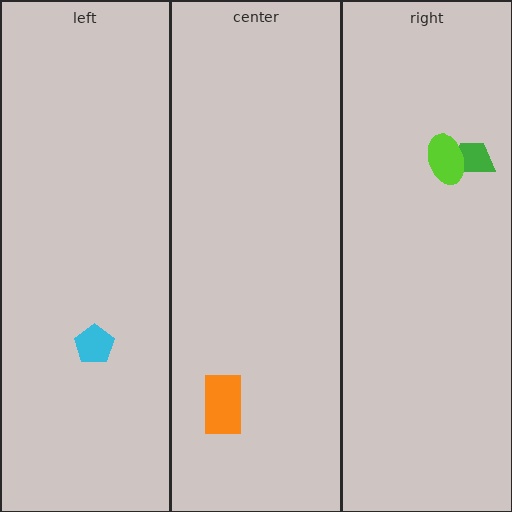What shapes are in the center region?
The orange rectangle.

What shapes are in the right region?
The green trapezoid, the lime ellipse.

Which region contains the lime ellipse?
The right region.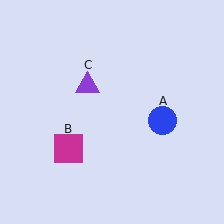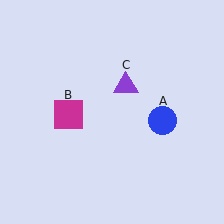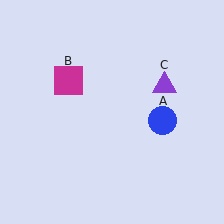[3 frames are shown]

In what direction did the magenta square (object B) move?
The magenta square (object B) moved up.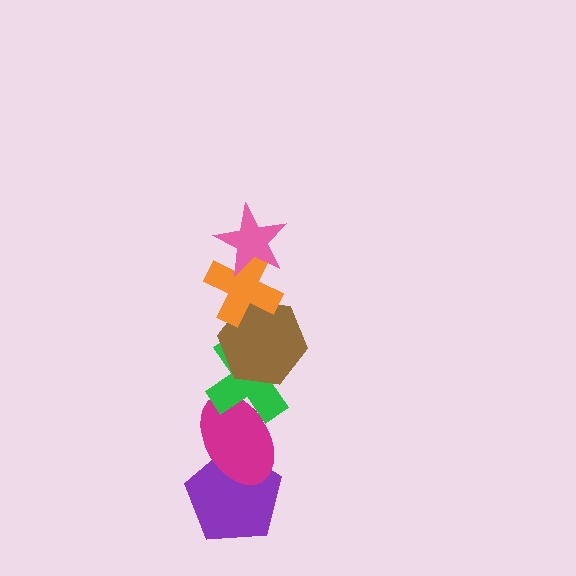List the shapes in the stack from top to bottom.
From top to bottom: the pink star, the orange cross, the brown hexagon, the green cross, the magenta ellipse, the purple pentagon.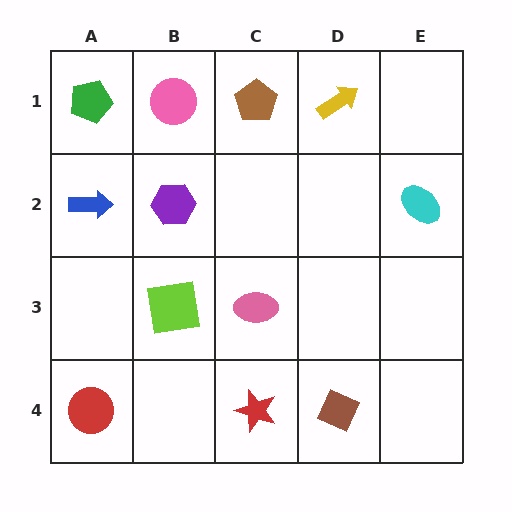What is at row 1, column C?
A brown pentagon.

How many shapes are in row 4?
3 shapes.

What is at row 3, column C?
A pink ellipse.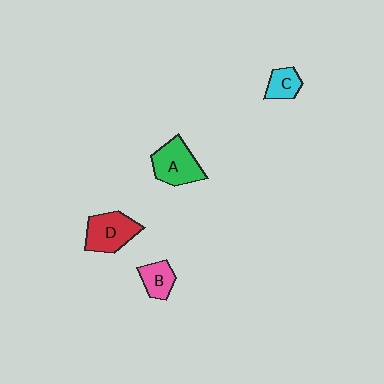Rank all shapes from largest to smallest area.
From largest to smallest: A (green), D (red), B (pink), C (cyan).